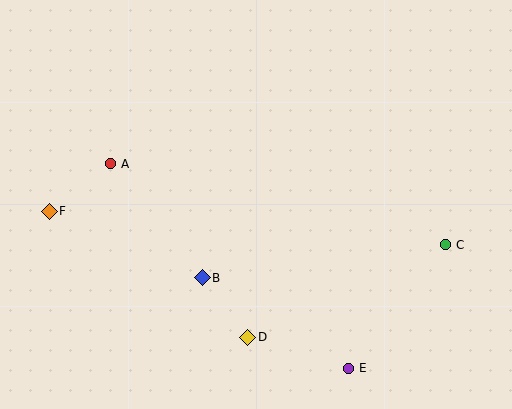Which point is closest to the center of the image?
Point B at (202, 278) is closest to the center.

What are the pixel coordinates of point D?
Point D is at (248, 337).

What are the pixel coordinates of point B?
Point B is at (202, 278).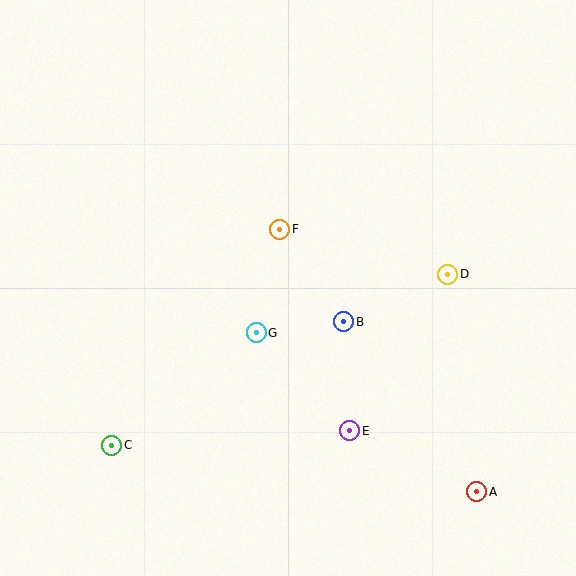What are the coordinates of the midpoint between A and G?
The midpoint between A and G is at (366, 412).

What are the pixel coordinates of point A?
Point A is at (477, 492).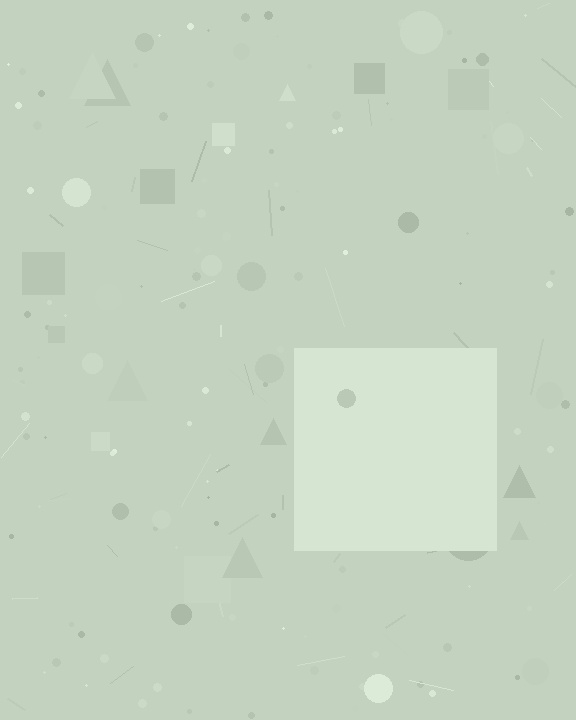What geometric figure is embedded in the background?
A square is embedded in the background.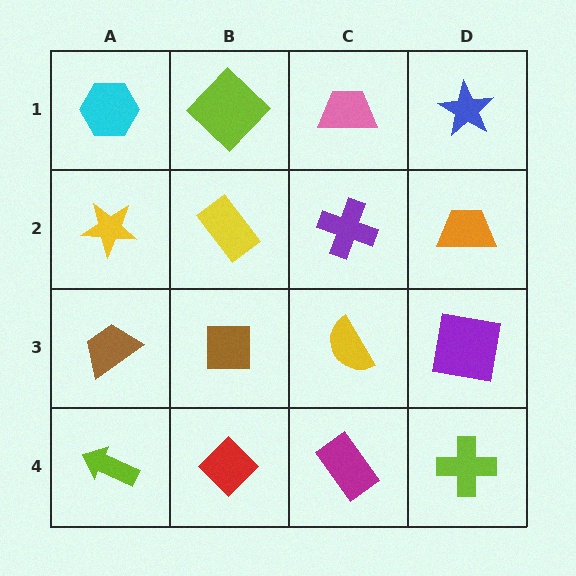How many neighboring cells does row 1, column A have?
2.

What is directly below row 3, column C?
A magenta rectangle.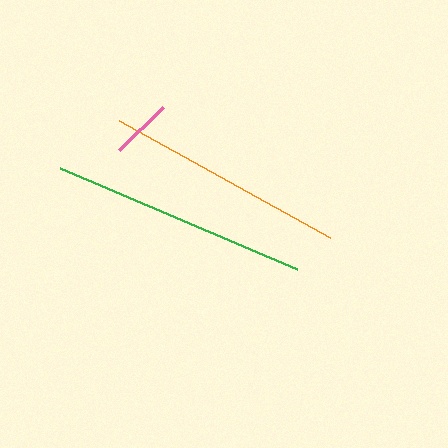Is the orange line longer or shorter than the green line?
The green line is longer than the orange line.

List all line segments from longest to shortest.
From longest to shortest: green, orange, pink.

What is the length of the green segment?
The green segment is approximately 257 pixels long.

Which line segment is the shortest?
The pink line is the shortest at approximately 61 pixels.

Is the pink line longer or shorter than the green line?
The green line is longer than the pink line.